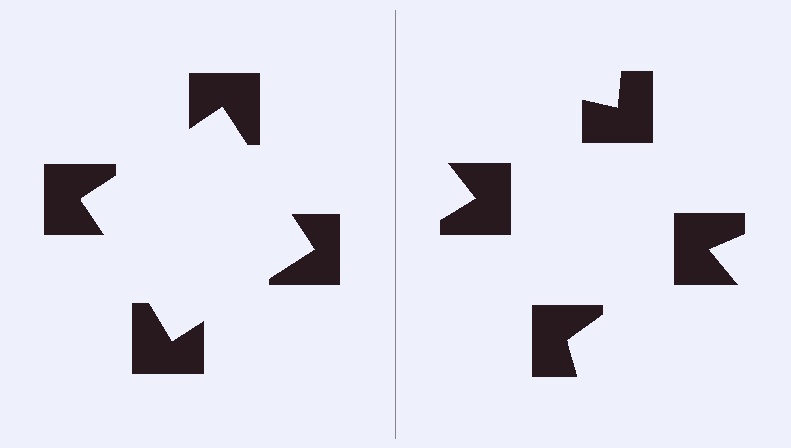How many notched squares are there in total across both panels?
8 — 4 on each side.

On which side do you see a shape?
An illusory square appears on the left side. On the right side the wedge cuts are rotated, so no coherent shape forms.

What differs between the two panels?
The notched squares are positioned identically on both sides; only the wedge orientations differ. On the left they align to a square; on the right they are misaligned.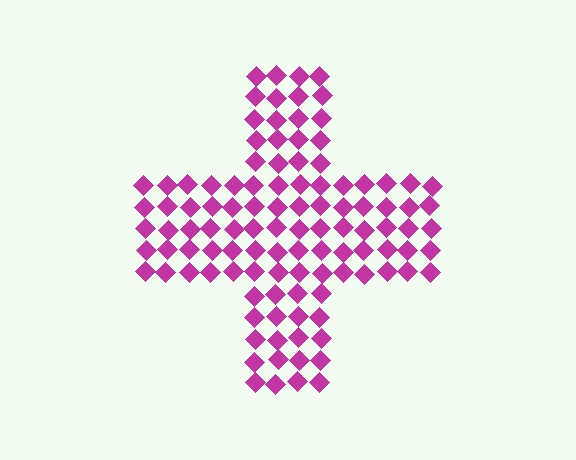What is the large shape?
The large shape is a cross.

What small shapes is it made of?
It is made of small diamonds.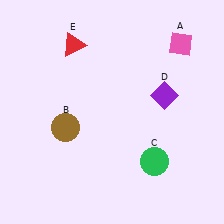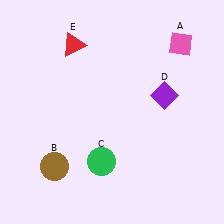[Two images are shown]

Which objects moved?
The objects that moved are: the brown circle (B), the green circle (C).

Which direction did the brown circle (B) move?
The brown circle (B) moved down.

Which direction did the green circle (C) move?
The green circle (C) moved left.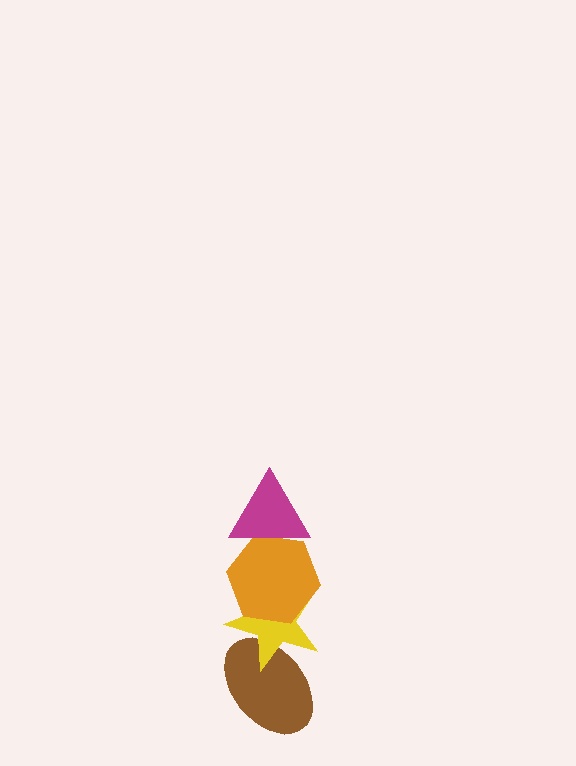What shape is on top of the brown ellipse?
The yellow star is on top of the brown ellipse.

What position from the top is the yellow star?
The yellow star is 3rd from the top.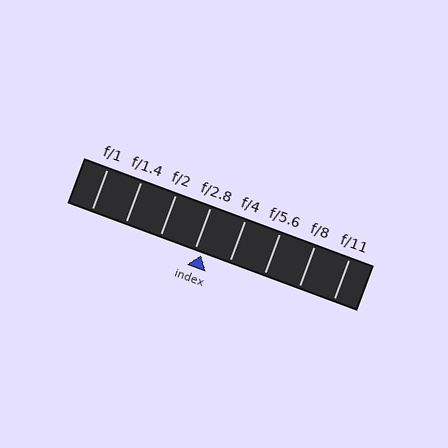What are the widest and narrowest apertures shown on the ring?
The widest aperture shown is f/1 and the narrowest is f/11.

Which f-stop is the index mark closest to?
The index mark is closest to f/2.8.